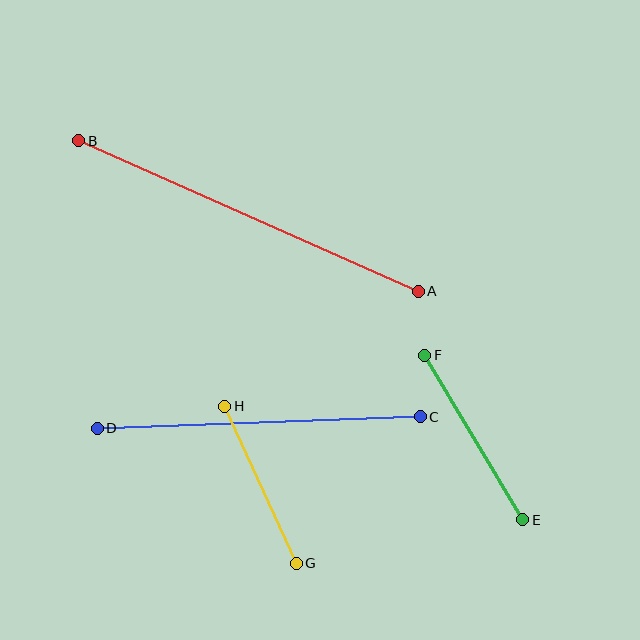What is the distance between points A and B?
The distance is approximately 371 pixels.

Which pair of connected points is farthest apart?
Points A and B are farthest apart.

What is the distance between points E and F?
The distance is approximately 192 pixels.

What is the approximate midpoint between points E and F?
The midpoint is at approximately (474, 438) pixels.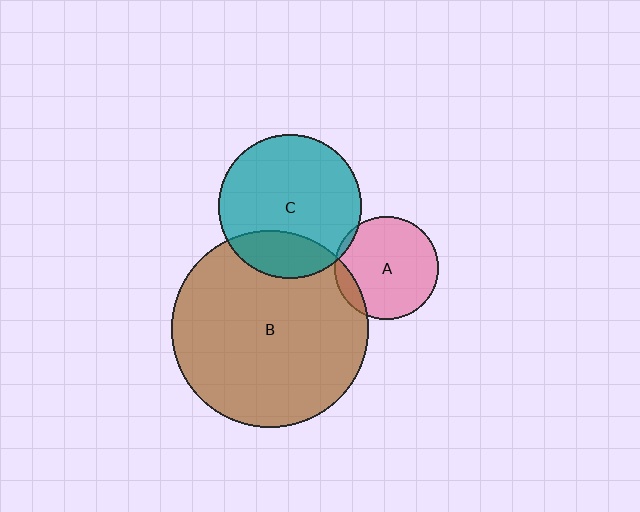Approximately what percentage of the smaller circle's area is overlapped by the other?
Approximately 10%.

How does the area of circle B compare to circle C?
Approximately 1.9 times.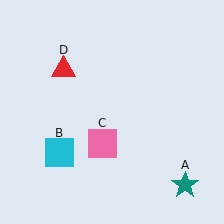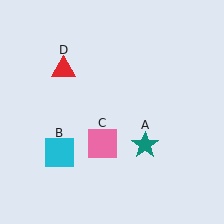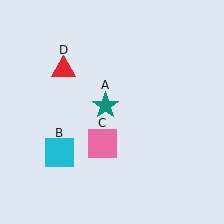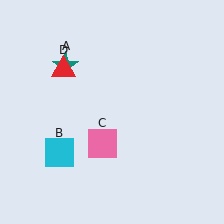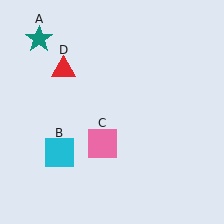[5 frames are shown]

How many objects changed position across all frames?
1 object changed position: teal star (object A).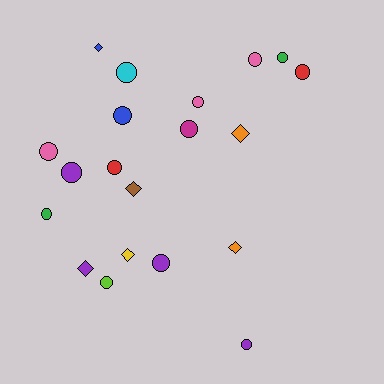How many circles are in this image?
There are 14 circles.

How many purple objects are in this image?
There are 4 purple objects.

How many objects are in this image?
There are 20 objects.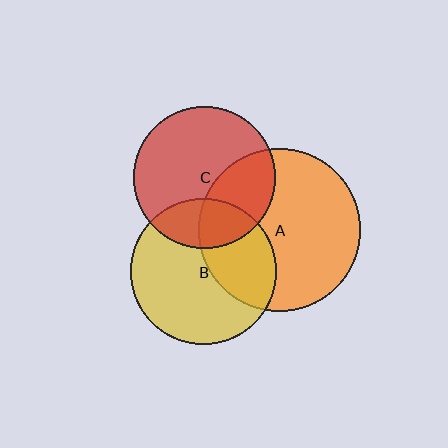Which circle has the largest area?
Circle A (orange).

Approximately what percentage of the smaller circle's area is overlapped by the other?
Approximately 30%.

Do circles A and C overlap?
Yes.